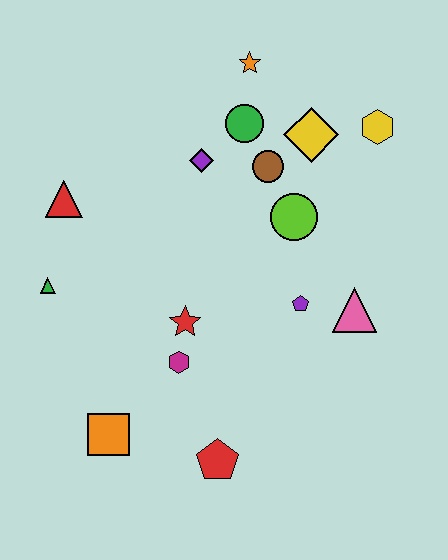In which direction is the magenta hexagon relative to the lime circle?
The magenta hexagon is below the lime circle.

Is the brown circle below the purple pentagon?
No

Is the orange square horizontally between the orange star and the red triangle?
Yes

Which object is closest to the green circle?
The brown circle is closest to the green circle.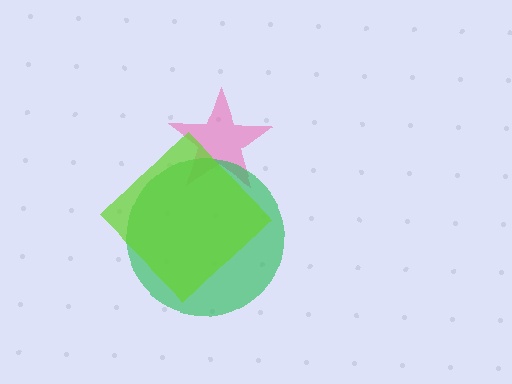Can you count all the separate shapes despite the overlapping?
Yes, there are 3 separate shapes.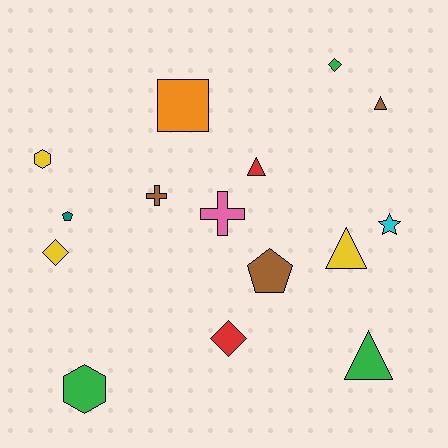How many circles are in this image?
There are no circles.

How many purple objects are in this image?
There are no purple objects.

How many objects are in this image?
There are 15 objects.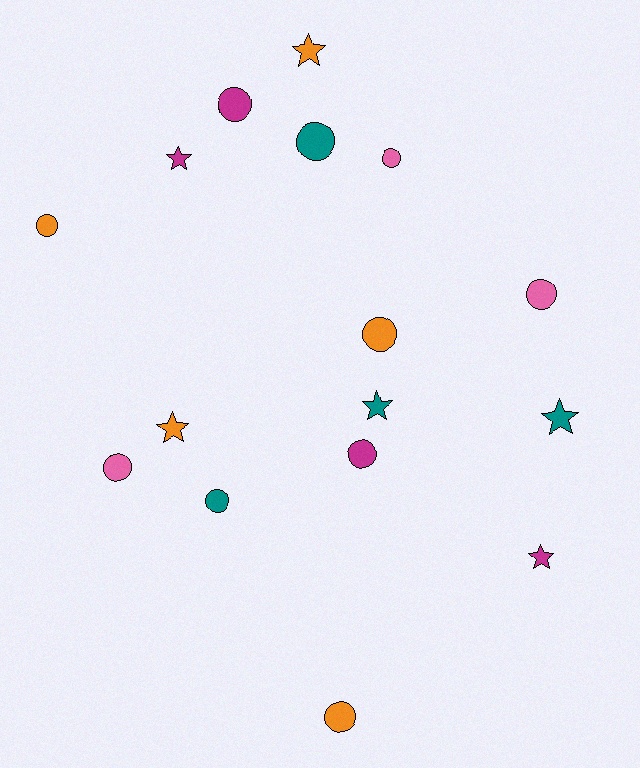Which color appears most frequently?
Orange, with 5 objects.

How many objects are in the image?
There are 16 objects.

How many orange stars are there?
There are 2 orange stars.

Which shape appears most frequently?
Circle, with 10 objects.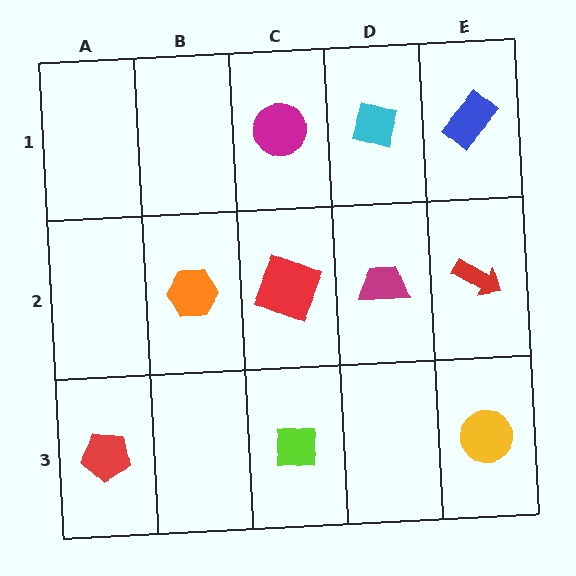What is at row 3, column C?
A lime square.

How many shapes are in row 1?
3 shapes.